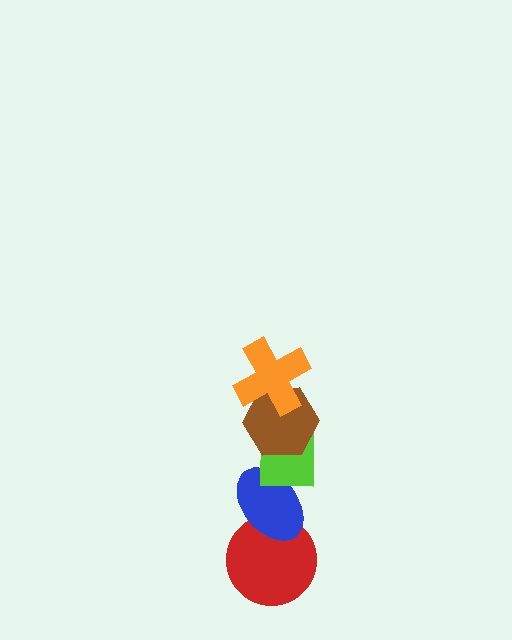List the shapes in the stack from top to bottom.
From top to bottom: the orange cross, the brown hexagon, the lime square, the blue ellipse, the red circle.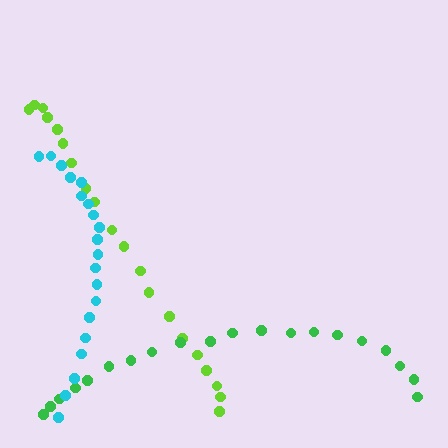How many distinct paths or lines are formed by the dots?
There are 3 distinct paths.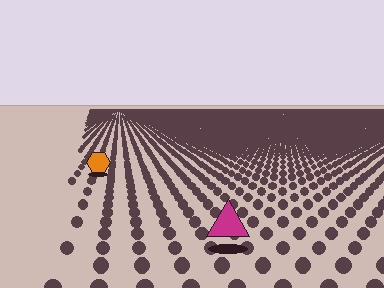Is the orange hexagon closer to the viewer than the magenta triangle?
No. The magenta triangle is closer — you can tell from the texture gradient: the ground texture is coarser near it.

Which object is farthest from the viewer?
The orange hexagon is farthest from the viewer. It appears smaller and the ground texture around it is denser.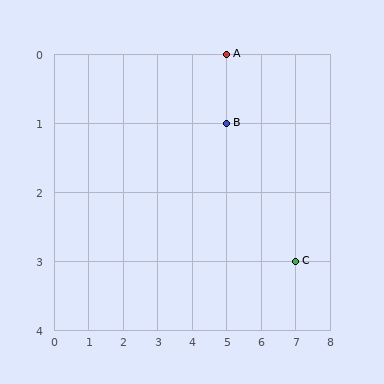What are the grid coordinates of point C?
Point C is at grid coordinates (7, 3).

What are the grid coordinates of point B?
Point B is at grid coordinates (5, 1).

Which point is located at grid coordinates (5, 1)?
Point B is at (5, 1).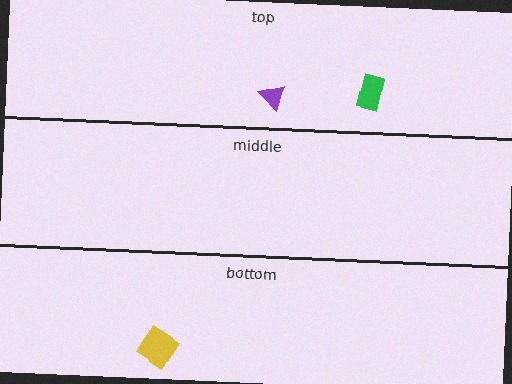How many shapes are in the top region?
2.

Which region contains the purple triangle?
The top region.